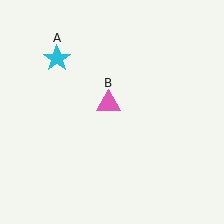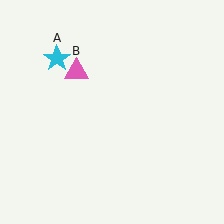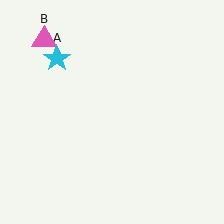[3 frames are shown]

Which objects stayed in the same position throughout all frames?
Cyan star (object A) remained stationary.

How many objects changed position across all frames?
1 object changed position: pink triangle (object B).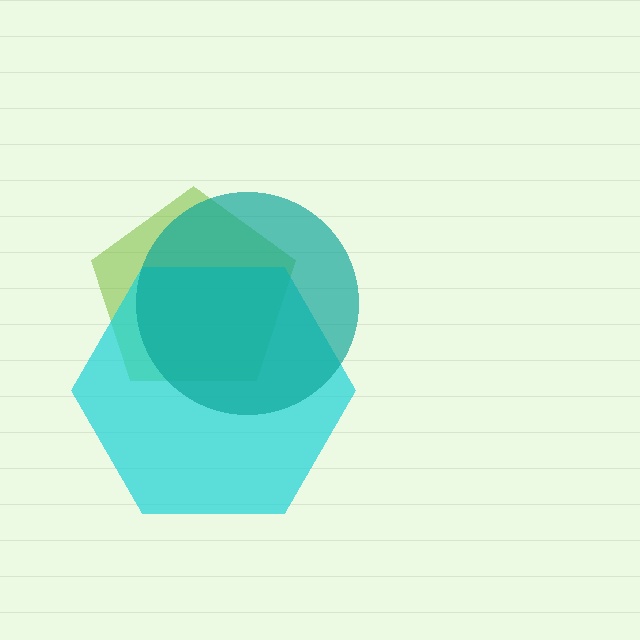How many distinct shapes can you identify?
There are 3 distinct shapes: a lime pentagon, a cyan hexagon, a teal circle.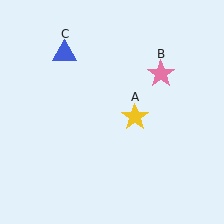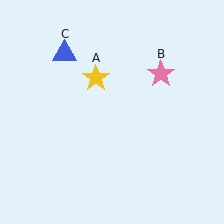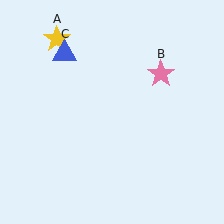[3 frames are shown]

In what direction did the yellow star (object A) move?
The yellow star (object A) moved up and to the left.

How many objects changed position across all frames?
1 object changed position: yellow star (object A).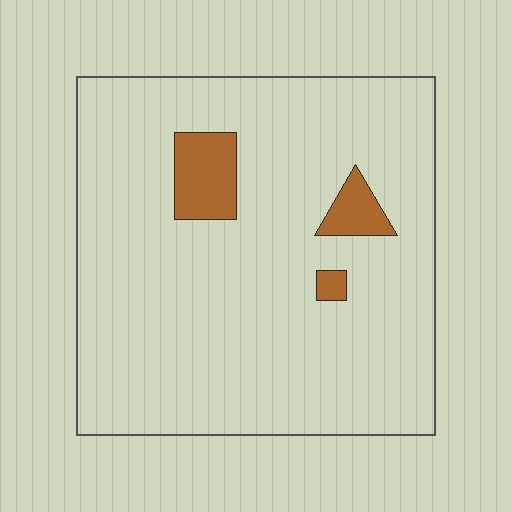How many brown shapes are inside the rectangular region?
3.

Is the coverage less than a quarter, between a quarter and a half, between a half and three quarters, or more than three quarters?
Less than a quarter.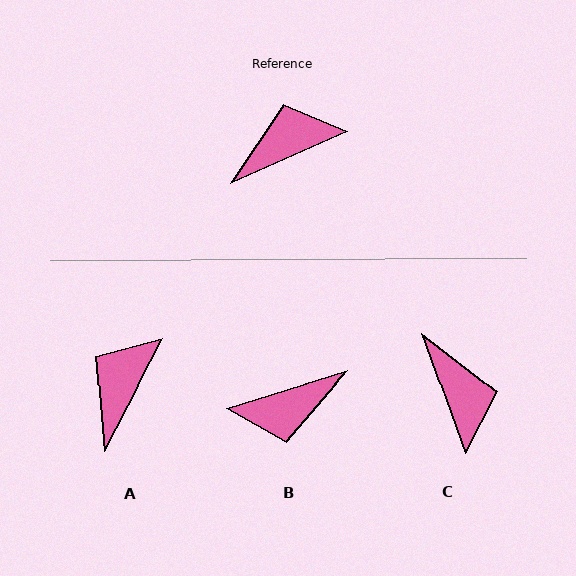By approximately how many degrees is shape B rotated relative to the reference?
Approximately 174 degrees counter-clockwise.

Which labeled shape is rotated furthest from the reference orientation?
B, about 174 degrees away.